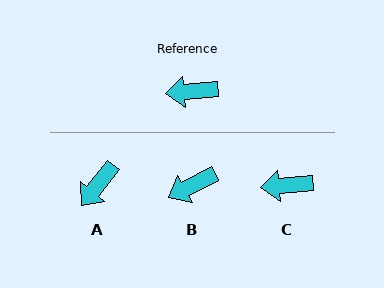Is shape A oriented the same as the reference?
No, it is off by about 47 degrees.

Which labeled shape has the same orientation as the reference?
C.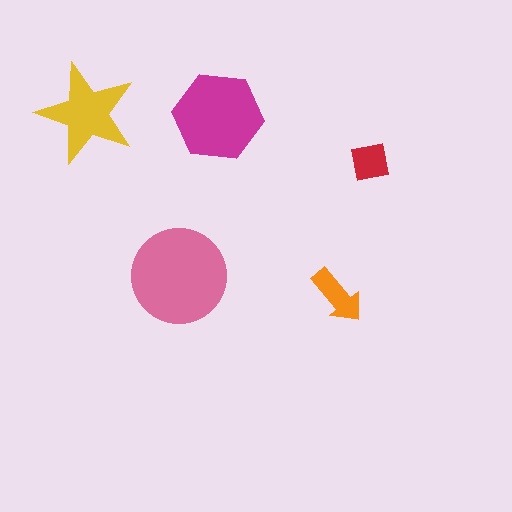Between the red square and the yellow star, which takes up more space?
The yellow star.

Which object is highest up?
The yellow star is topmost.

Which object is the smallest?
The red square.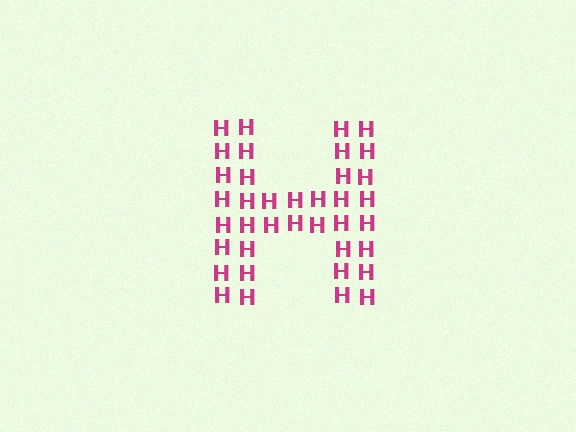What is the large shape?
The large shape is the letter H.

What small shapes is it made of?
It is made of small letter H's.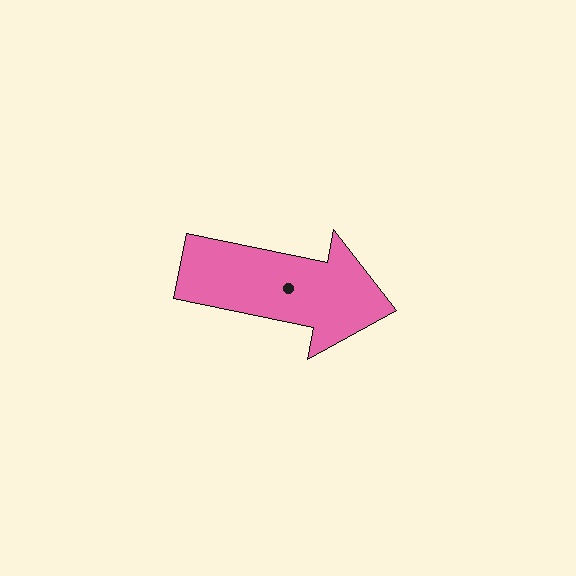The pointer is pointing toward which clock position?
Roughly 3 o'clock.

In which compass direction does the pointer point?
East.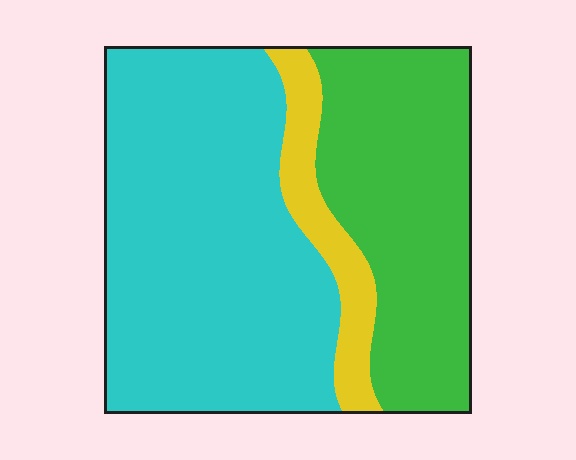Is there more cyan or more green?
Cyan.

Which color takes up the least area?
Yellow, at roughly 10%.